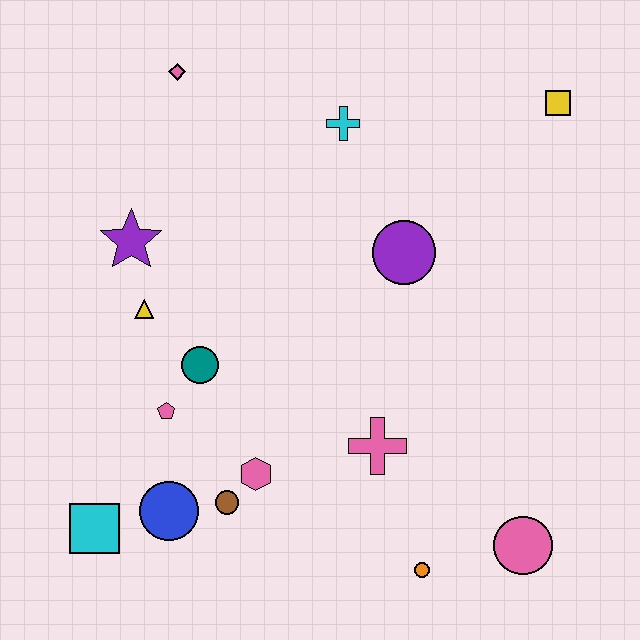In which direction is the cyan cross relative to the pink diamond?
The cyan cross is to the right of the pink diamond.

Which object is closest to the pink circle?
The orange circle is closest to the pink circle.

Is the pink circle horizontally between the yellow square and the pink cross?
Yes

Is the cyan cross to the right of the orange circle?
No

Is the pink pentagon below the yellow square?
Yes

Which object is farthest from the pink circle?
The pink diamond is farthest from the pink circle.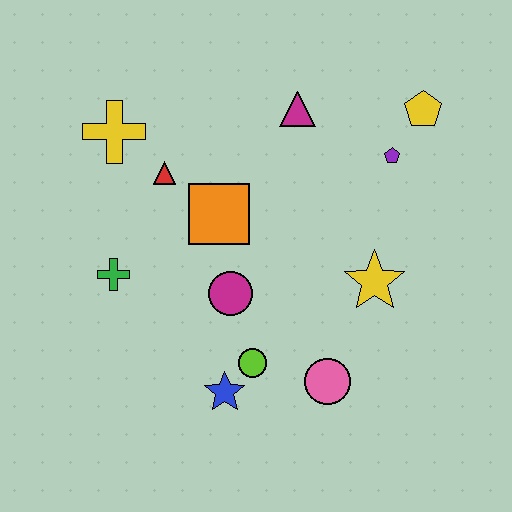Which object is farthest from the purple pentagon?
The green cross is farthest from the purple pentagon.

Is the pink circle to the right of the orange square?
Yes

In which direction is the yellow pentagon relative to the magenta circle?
The yellow pentagon is to the right of the magenta circle.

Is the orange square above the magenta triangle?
No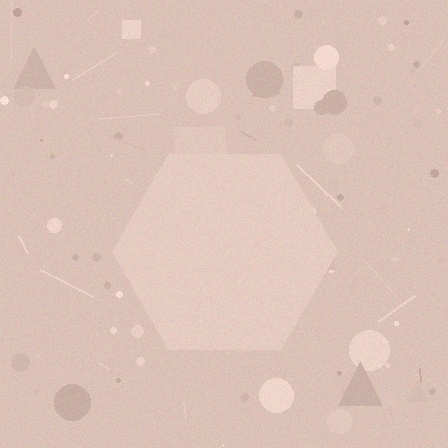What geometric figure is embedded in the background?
A hexagon is embedded in the background.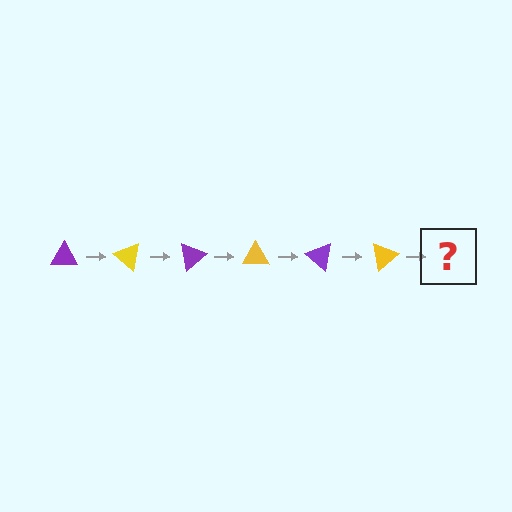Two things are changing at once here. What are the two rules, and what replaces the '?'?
The two rules are that it rotates 40 degrees each step and the color cycles through purple and yellow. The '?' should be a purple triangle, rotated 240 degrees from the start.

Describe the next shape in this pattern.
It should be a purple triangle, rotated 240 degrees from the start.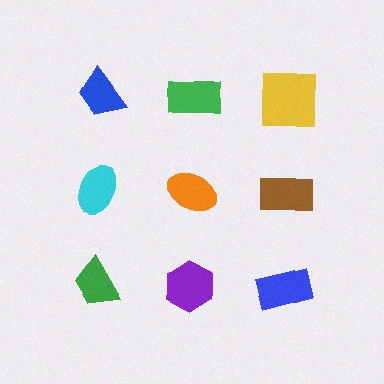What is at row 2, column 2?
An orange ellipse.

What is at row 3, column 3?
A blue rectangle.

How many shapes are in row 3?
3 shapes.